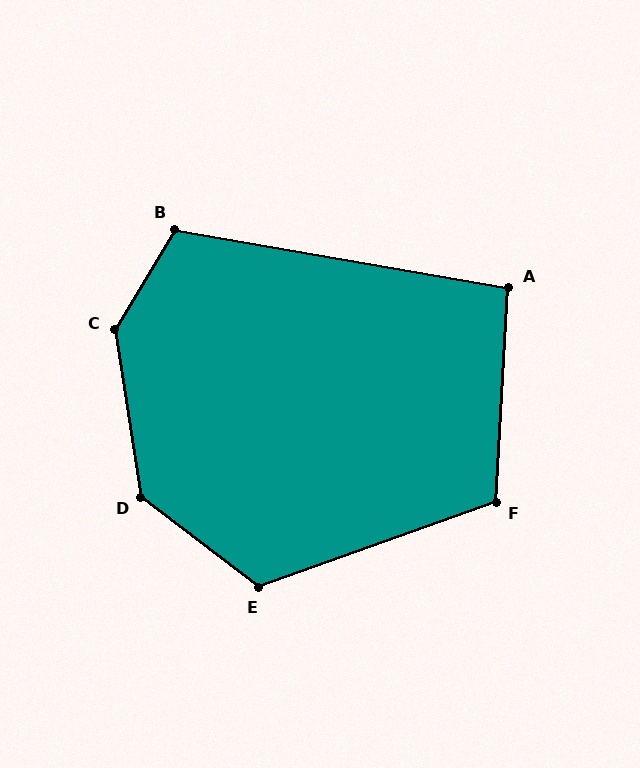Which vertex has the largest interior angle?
C, at approximately 141 degrees.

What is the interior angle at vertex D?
Approximately 136 degrees (obtuse).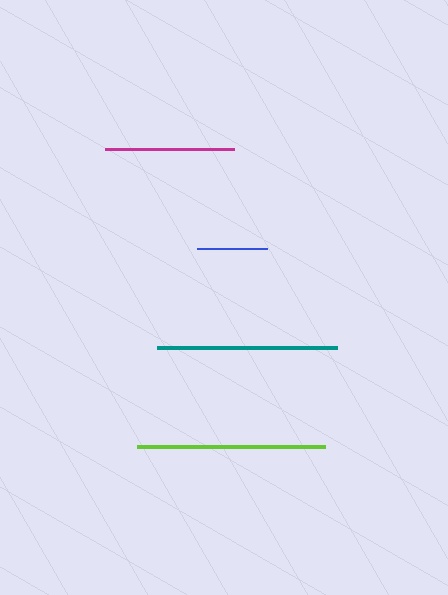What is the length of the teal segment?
The teal segment is approximately 181 pixels long.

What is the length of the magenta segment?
The magenta segment is approximately 129 pixels long.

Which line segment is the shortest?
The blue line is the shortest at approximately 71 pixels.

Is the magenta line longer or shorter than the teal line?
The teal line is longer than the magenta line.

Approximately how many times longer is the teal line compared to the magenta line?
The teal line is approximately 1.4 times the length of the magenta line.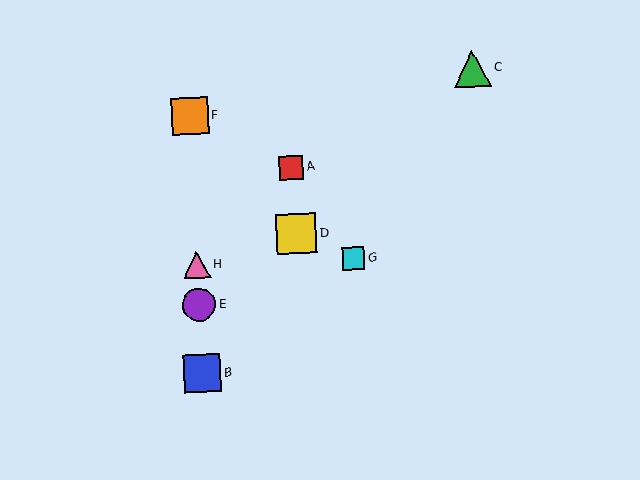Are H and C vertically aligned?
No, H is at x≈197 and C is at x≈472.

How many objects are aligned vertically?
4 objects (B, E, F, H) are aligned vertically.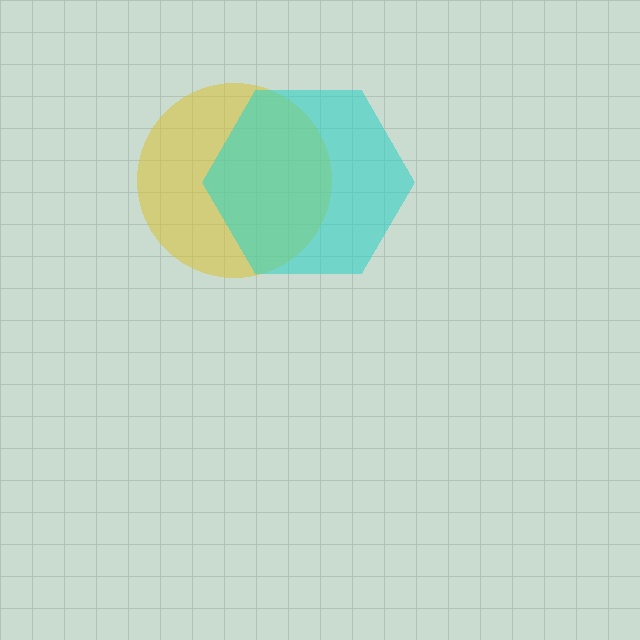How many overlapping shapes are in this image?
There are 2 overlapping shapes in the image.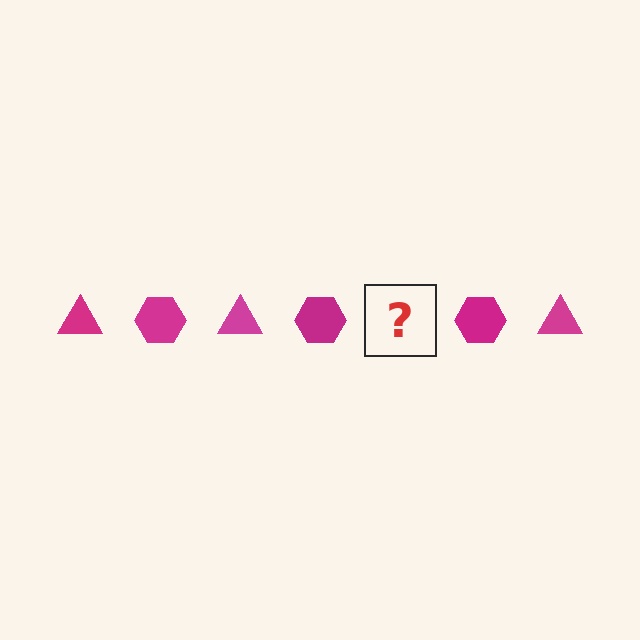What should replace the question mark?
The question mark should be replaced with a magenta triangle.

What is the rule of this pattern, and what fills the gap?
The rule is that the pattern cycles through triangle, hexagon shapes in magenta. The gap should be filled with a magenta triangle.